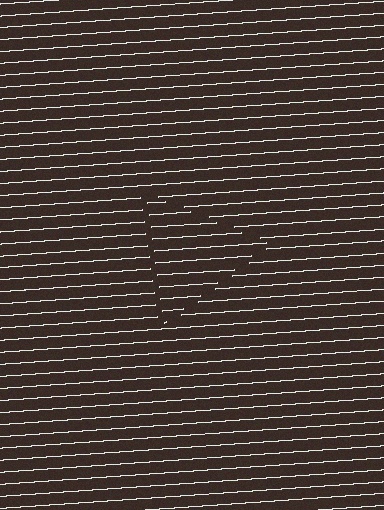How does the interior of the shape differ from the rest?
The interior of the shape contains the same grating, shifted by half a period — the contour is defined by the phase discontinuity where line-ends from the inner and outer gratings abut.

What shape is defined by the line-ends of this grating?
An illusory triangle. The interior of the shape contains the same grating, shifted by half a period — the contour is defined by the phase discontinuity where line-ends from the inner and outer gratings abut.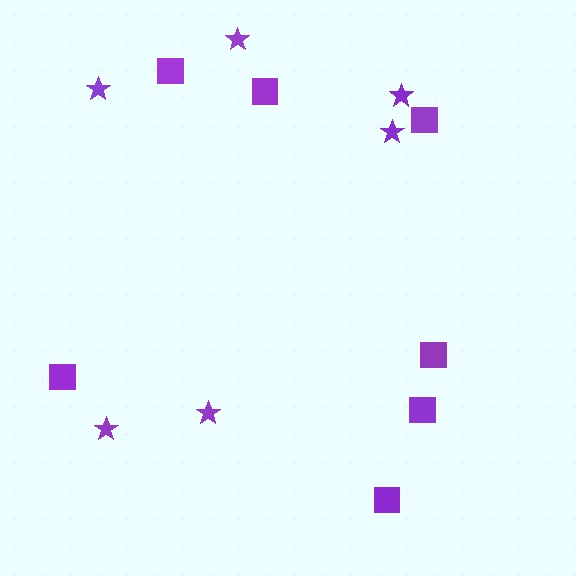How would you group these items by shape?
There are 2 groups: one group of stars (6) and one group of squares (7).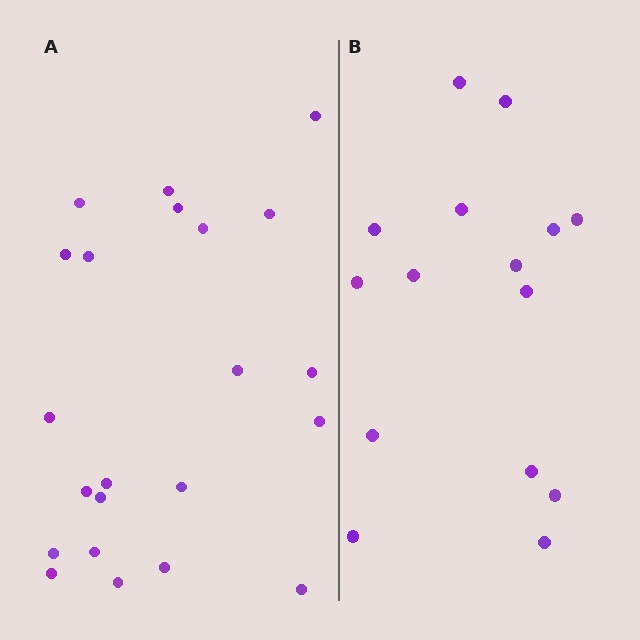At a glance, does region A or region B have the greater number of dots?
Region A (the left region) has more dots.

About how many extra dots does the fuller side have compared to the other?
Region A has roughly 8 or so more dots than region B.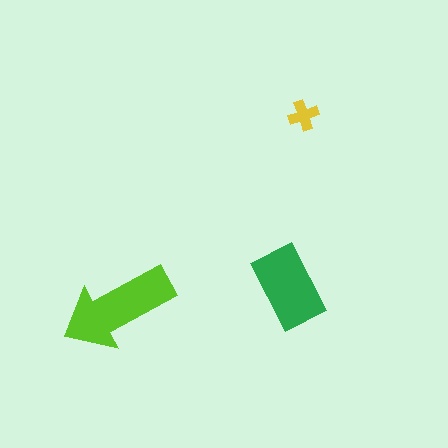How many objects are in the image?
There are 3 objects in the image.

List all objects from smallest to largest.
The yellow cross, the green rectangle, the lime arrow.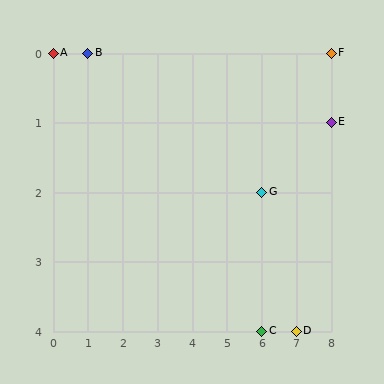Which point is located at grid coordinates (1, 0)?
Point B is at (1, 0).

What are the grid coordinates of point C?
Point C is at grid coordinates (6, 4).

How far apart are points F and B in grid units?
Points F and B are 7 columns apart.